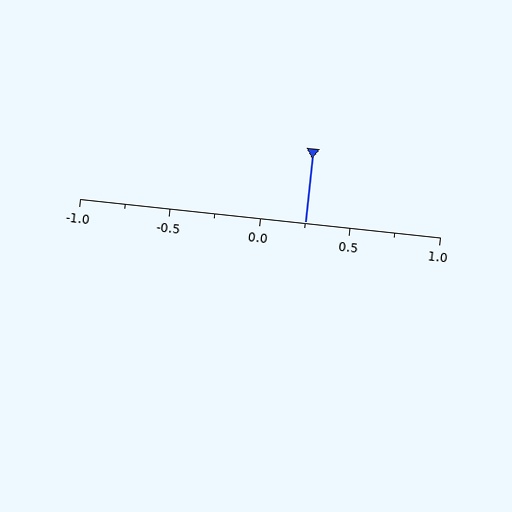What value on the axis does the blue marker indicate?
The marker indicates approximately 0.25.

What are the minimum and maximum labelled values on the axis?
The axis runs from -1.0 to 1.0.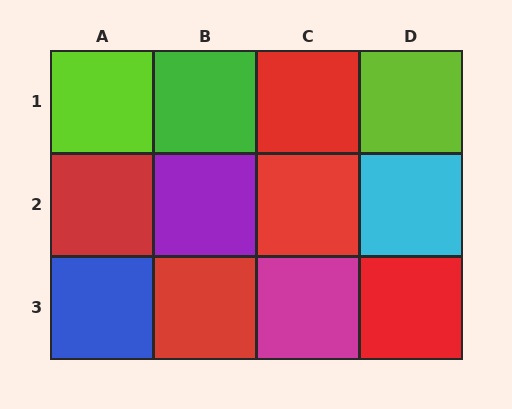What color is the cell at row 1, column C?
Red.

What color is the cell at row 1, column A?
Lime.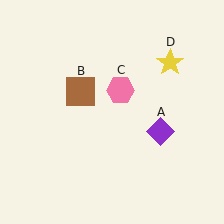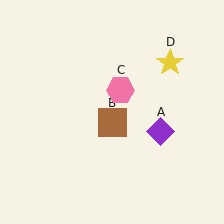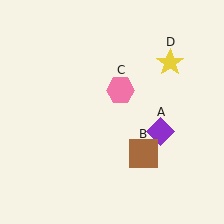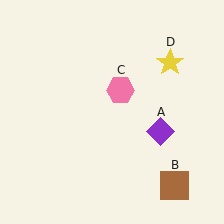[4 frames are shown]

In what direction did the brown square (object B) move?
The brown square (object B) moved down and to the right.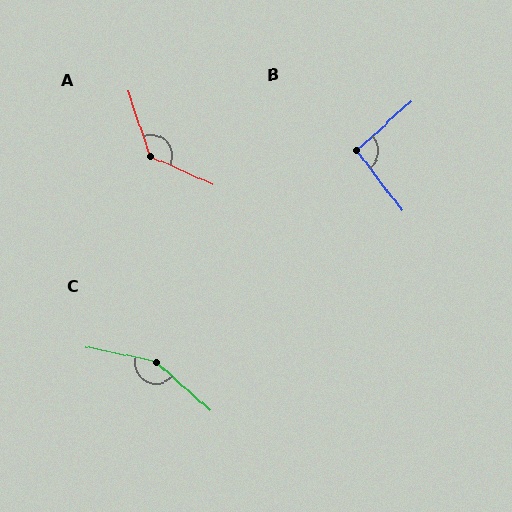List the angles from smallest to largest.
B (95°), A (133°), C (149°).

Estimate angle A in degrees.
Approximately 133 degrees.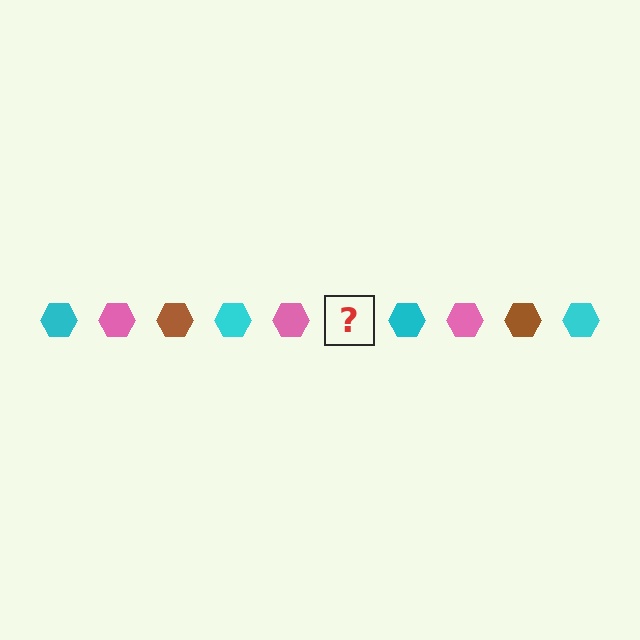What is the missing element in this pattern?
The missing element is a brown hexagon.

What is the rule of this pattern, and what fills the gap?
The rule is that the pattern cycles through cyan, pink, brown hexagons. The gap should be filled with a brown hexagon.